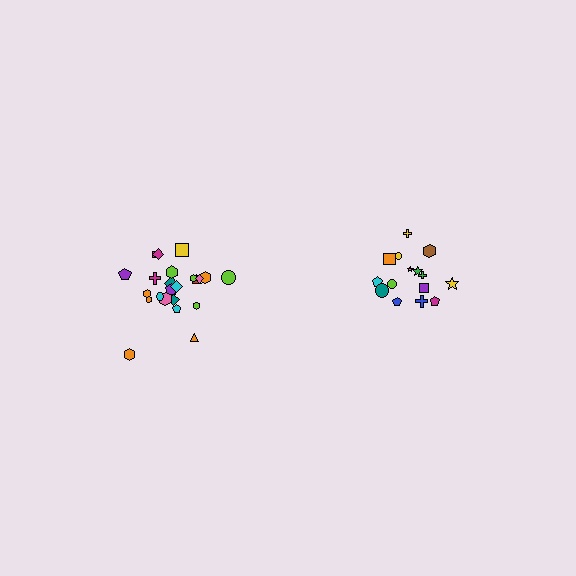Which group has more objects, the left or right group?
The left group.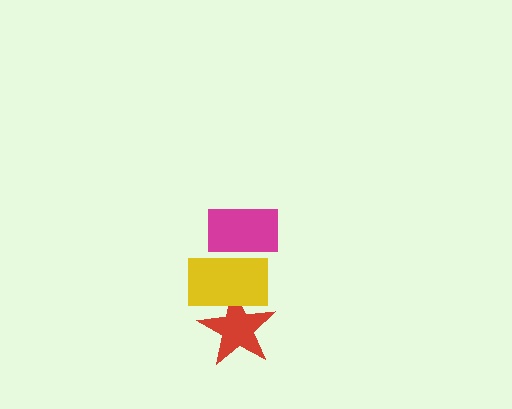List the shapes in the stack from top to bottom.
From top to bottom: the magenta rectangle, the yellow rectangle, the red star.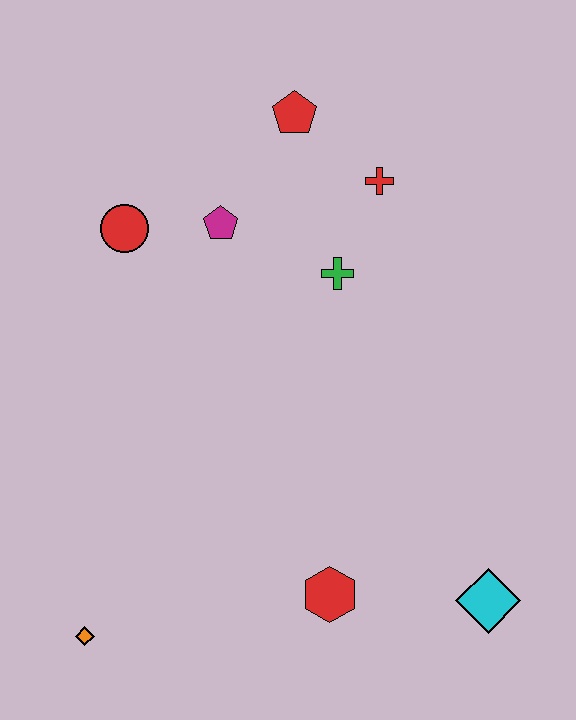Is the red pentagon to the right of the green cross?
No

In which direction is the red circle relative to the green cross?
The red circle is to the left of the green cross.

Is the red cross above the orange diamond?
Yes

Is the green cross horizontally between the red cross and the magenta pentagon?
Yes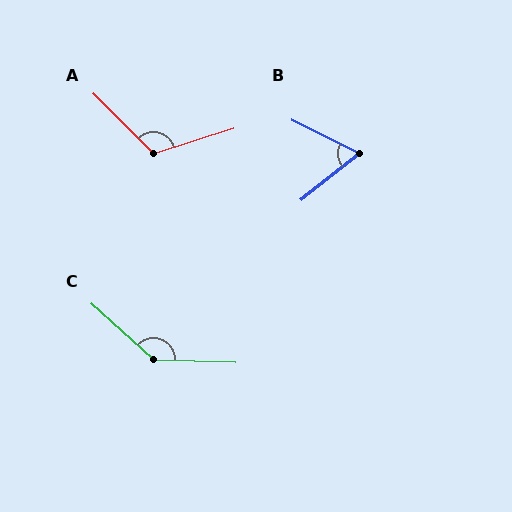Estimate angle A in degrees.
Approximately 118 degrees.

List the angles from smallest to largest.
B (64°), A (118°), C (140°).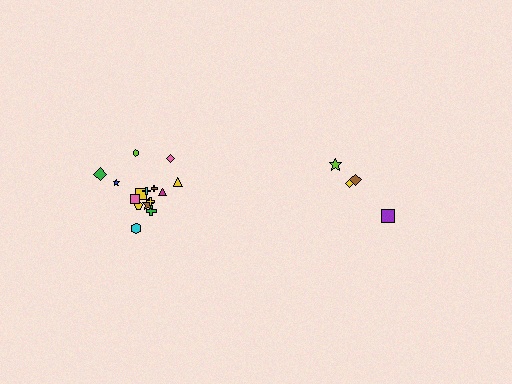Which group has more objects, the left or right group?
The left group.